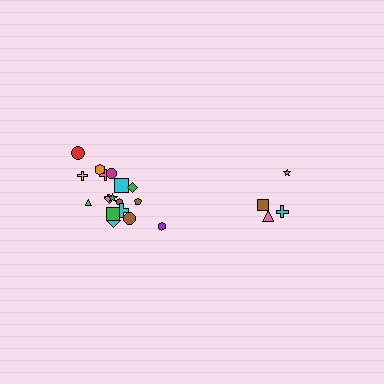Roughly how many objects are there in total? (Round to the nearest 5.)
Roughly 20 objects in total.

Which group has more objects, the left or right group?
The left group.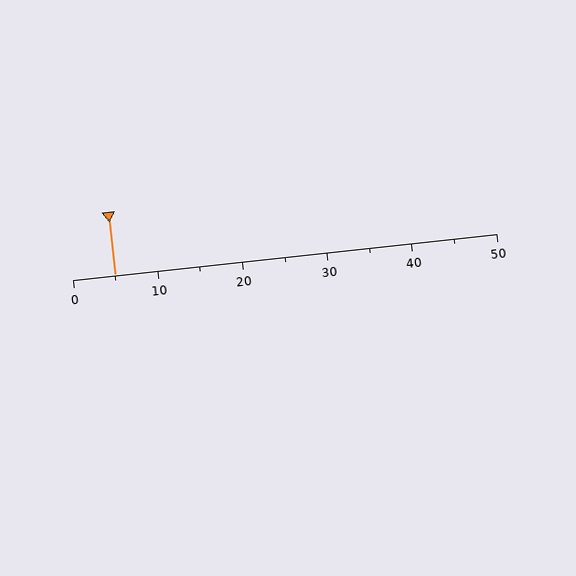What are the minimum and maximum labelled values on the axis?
The axis runs from 0 to 50.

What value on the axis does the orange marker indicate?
The marker indicates approximately 5.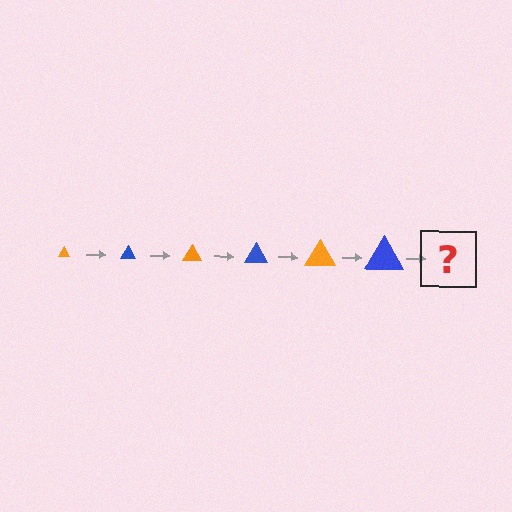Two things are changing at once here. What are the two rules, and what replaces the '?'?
The two rules are that the triangle grows larger each step and the color cycles through orange and blue. The '?' should be an orange triangle, larger than the previous one.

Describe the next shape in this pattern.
It should be an orange triangle, larger than the previous one.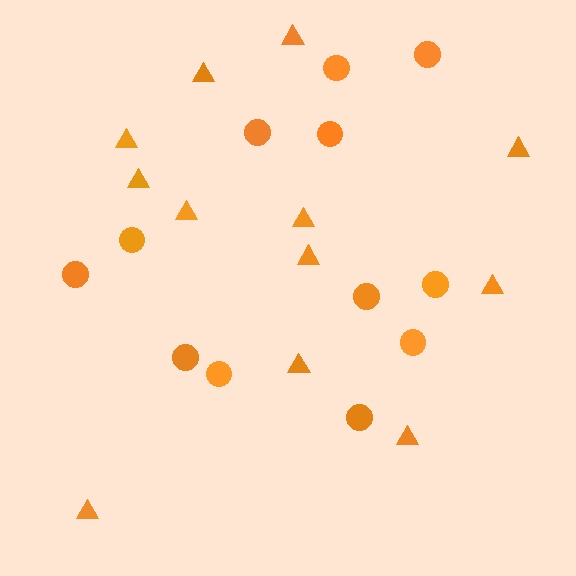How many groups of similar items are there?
There are 2 groups: one group of triangles (12) and one group of circles (12).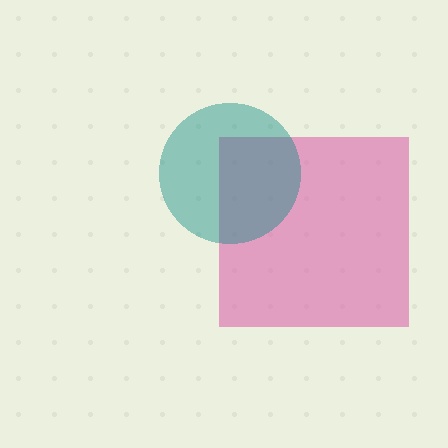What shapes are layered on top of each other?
The layered shapes are: a pink square, a teal circle.